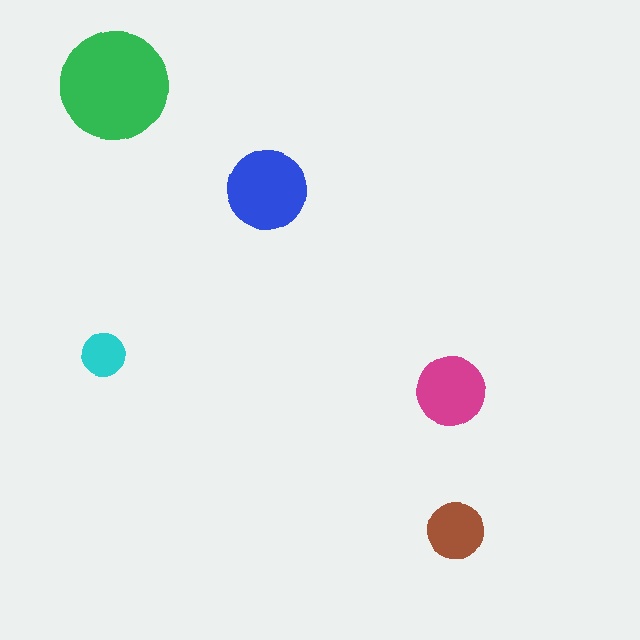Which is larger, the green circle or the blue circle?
The green one.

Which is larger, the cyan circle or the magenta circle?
The magenta one.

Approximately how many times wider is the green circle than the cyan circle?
About 2.5 times wider.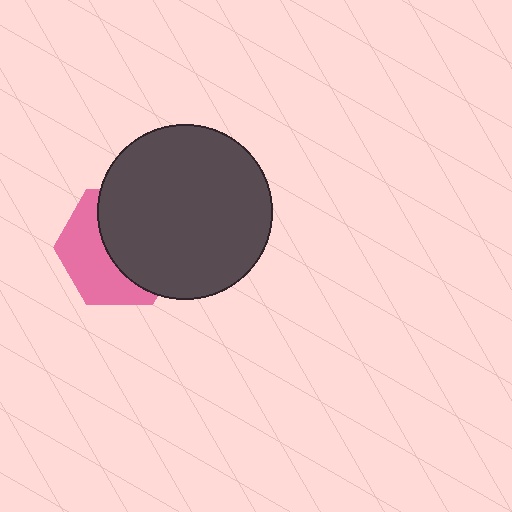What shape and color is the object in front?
The object in front is a dark gray circle.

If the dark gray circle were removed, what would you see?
You would see the complete pink hexagon.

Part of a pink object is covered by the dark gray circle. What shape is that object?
It is a hexagon.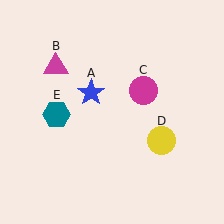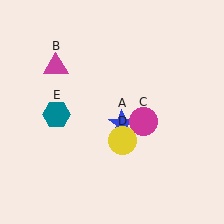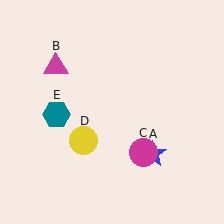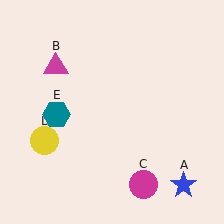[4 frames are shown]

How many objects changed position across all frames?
3 objects changed position: blue star (object A), magenta circle (object C), yellow circle (object D).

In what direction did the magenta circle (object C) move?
The magenta circle (object C) moved down.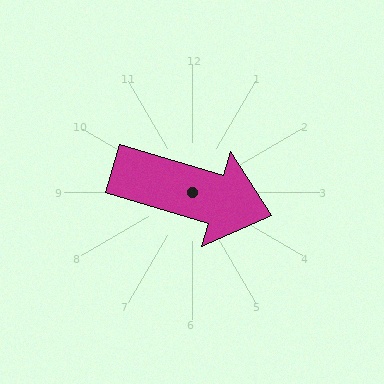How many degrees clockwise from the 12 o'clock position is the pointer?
Approximately 107 degrees.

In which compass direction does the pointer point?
East.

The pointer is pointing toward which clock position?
Roughly 4 o'clock.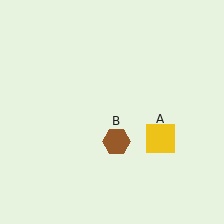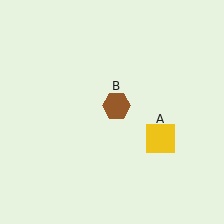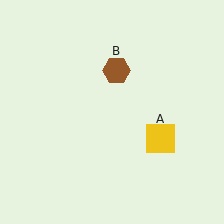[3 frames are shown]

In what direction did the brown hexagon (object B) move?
The brown hexagon (object B) moved up.